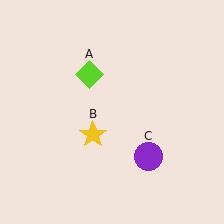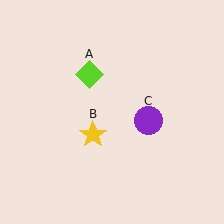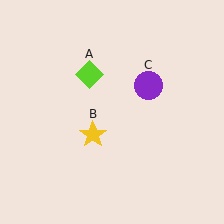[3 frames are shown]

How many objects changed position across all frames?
1 object changed position: purple circle (object C).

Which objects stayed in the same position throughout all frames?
Lime diamond (object A) and yellow star (object B) remained stationary.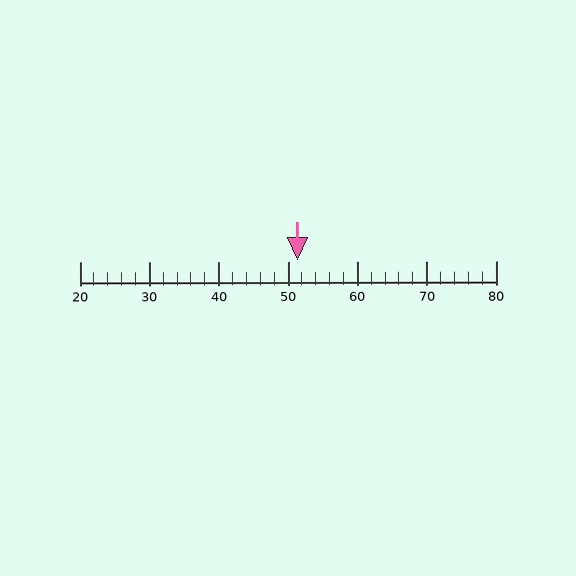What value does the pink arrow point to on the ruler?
The pink arrow points to approximately 51.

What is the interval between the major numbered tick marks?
The major tick marks are spaced 10 units apart.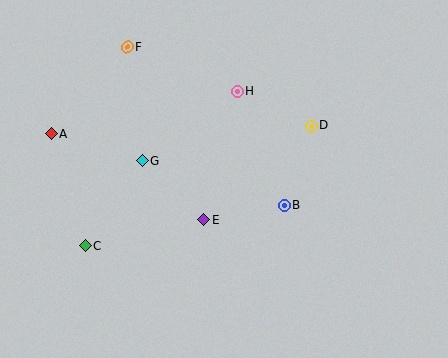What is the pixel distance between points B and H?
The distance between B and H is 123 pixels.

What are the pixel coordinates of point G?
Point G is at (142, 161).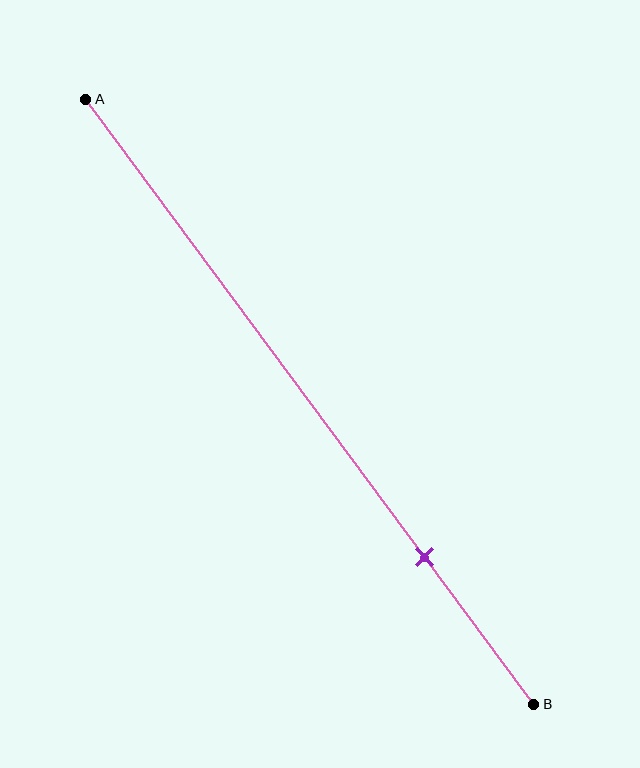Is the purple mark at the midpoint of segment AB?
No, the mark is at about 75% from A, not at the 50% midpoint.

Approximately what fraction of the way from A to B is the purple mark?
The purple mark is approximately 75% of the way from A to B.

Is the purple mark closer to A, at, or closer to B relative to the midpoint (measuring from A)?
The purple mark is closer to point B than the midpoint of segment AB.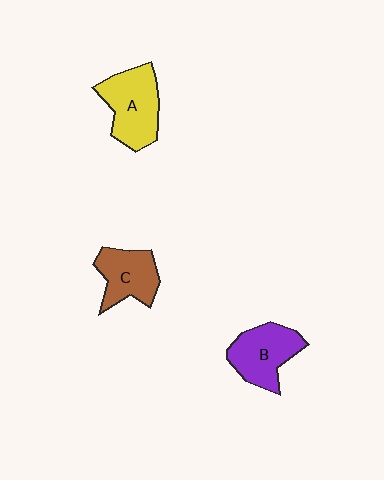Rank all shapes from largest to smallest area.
From largest to smallest: A (yellow), B (purple), C (brown).